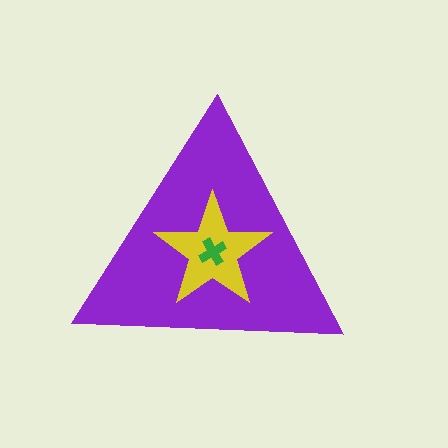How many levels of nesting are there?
3.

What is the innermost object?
The green cross.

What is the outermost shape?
The purple triangle.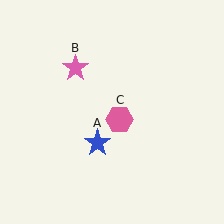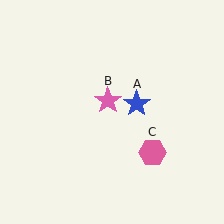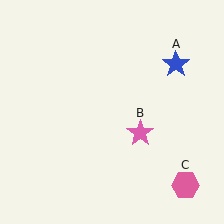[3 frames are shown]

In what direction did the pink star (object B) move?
The pink star (object B) moved down and to the right.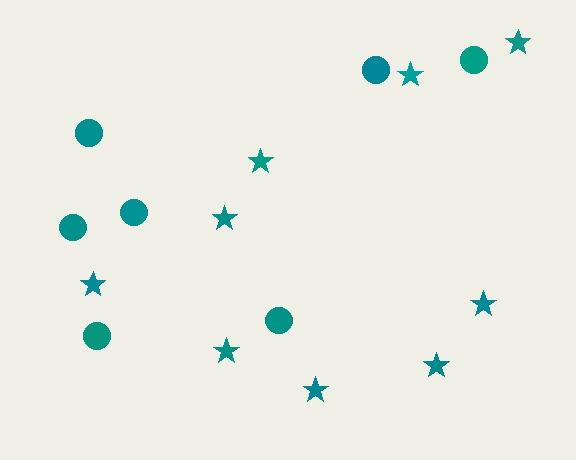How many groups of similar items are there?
There are 2 groups: one group of stars (9) and one group of circles (7).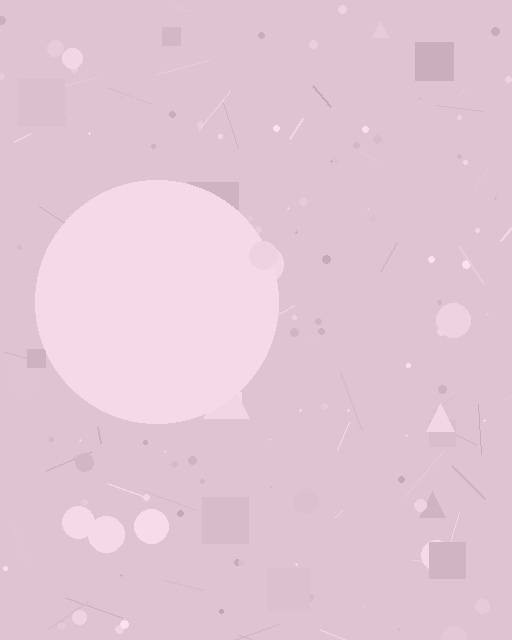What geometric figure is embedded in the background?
A circle is embedded in the background.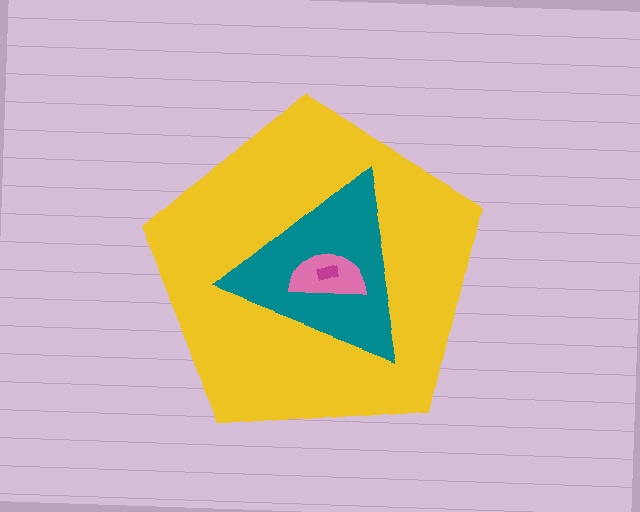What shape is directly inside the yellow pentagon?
The teal triangle.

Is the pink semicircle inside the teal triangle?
Yes.